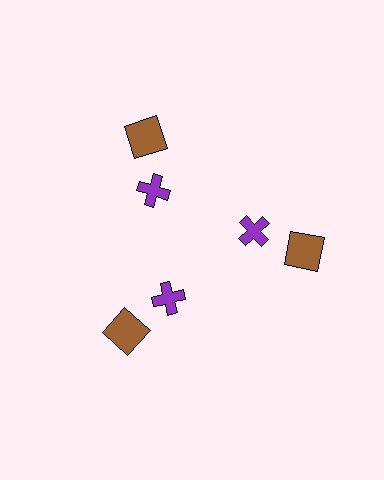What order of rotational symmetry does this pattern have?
This pattern has 3-fold rotational symmetry.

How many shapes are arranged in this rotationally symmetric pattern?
There are 6 shapes, arranged in 3 groups of 2.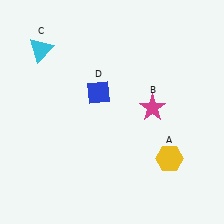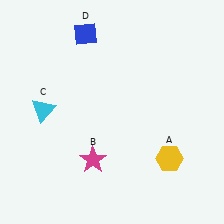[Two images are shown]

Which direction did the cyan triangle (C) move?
The cyan triangle (C) moved down.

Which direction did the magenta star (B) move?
The magenta star (B) moved left.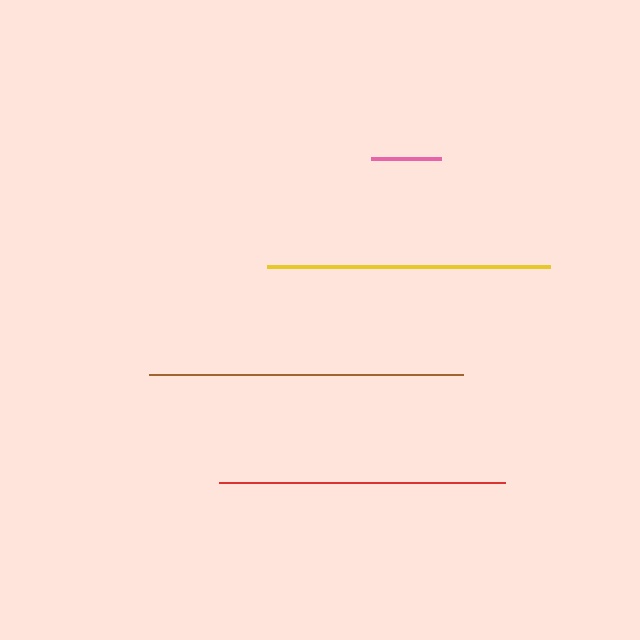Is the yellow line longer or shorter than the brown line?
The brown line is longer than the yellow line.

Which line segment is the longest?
The brown line is the longest at approximately 314 pixels.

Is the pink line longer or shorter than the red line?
The red line is longer than the pink line.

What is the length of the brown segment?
The brown segment is approximately 314 pixels long.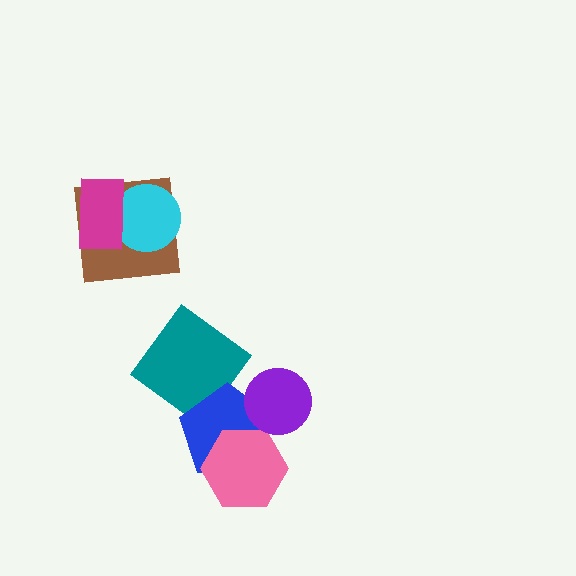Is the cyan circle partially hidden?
Yes, it is partially covered by another shape.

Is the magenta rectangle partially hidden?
No, no other shape covers it.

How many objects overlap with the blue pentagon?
3 objects overlap with the blue pentagon.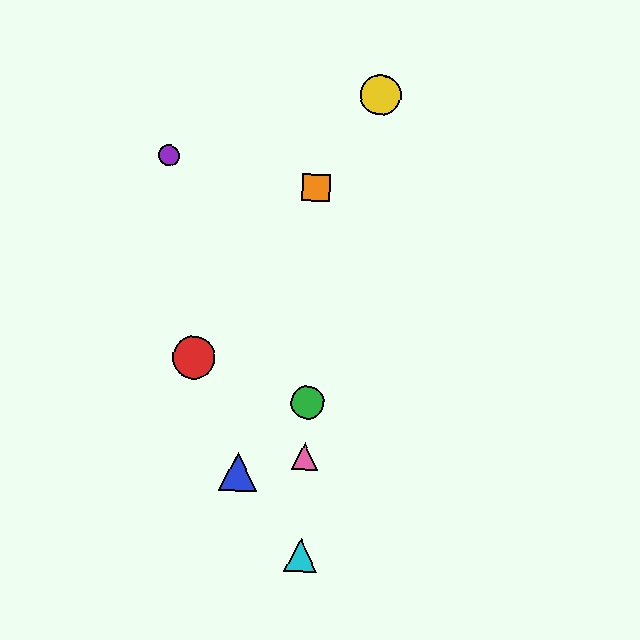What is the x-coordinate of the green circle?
The green circle is at x≈307.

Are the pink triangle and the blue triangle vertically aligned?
No, the pink triangle is at x≈305 and the blue triangle is at x≈238.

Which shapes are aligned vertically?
The green circle, the orange square, the cyan triangle, the pink triangle are aligned vertically.